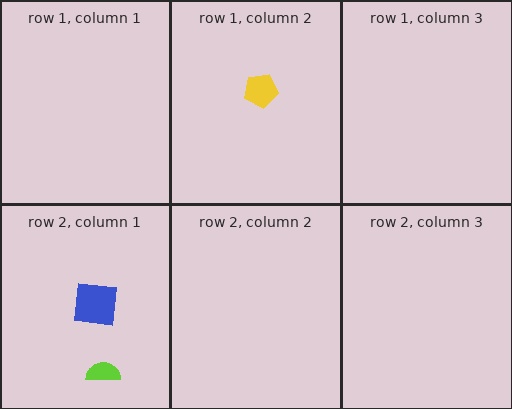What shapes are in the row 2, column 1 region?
The lime semicircle, the blue square.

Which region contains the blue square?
The row 2, column 1 region.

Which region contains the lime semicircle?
The row 2, column 1 region.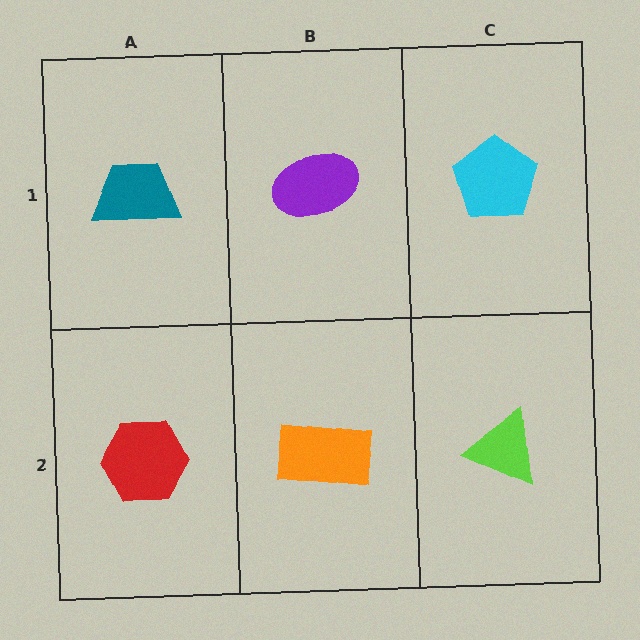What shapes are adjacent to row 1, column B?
An orange rectangle (row 2, column B), a teal trapezoid (row 1, column A), a cyan pentagon (row 1, column C).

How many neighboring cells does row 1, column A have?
2.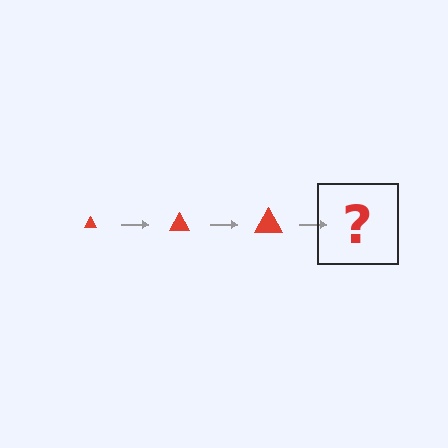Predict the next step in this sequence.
The next step is a red triangle, larger than the previous one.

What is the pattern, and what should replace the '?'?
The pattern is that the triangle gets progressively larger each step. The '?' should be a red triangle, larger than the previous one.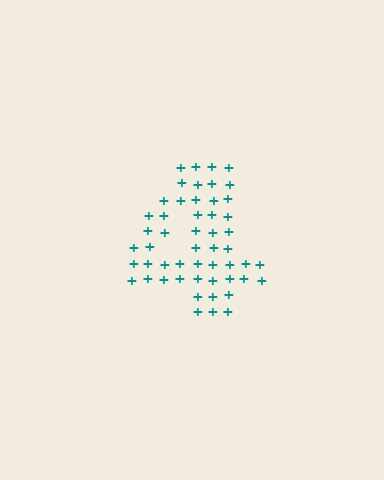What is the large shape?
The large shape is the digit 4.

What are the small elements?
The small elements are plus signs.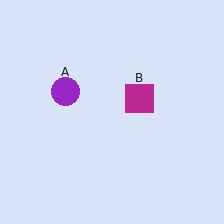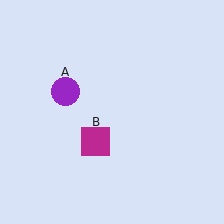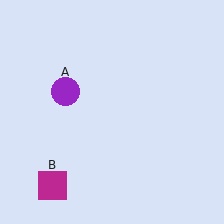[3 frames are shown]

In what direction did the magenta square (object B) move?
The magenta square (object B) moved down and to the left.